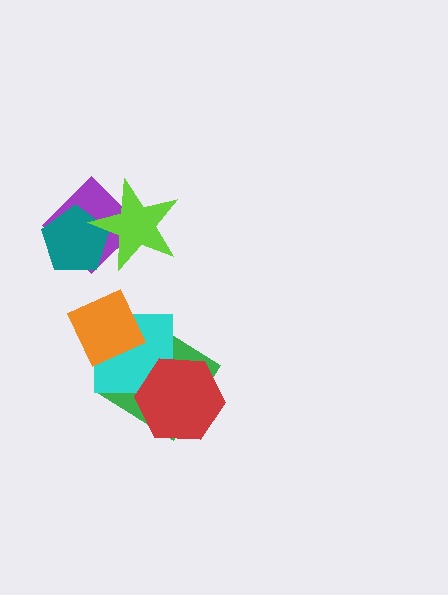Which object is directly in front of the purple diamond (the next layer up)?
The teal pentagon is directly in front of the purple diamond.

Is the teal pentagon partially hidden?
Yes, it is partially covered by another shape.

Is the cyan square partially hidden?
Yes, it is partially covered by another shape.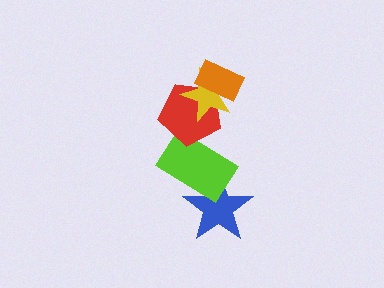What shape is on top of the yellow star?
The orange rectangle is on top of the yellow star.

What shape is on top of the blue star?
The lime rectangle is on top of the blue star.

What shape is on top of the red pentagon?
The yellow star is on top of the red pentagon.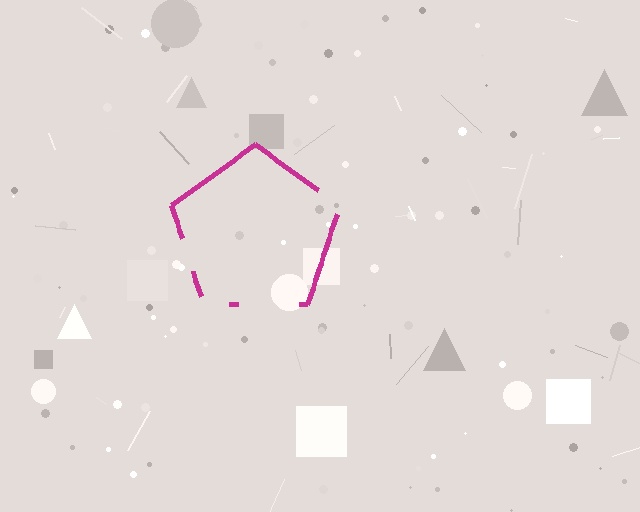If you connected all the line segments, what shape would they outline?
They would outline a pentagon.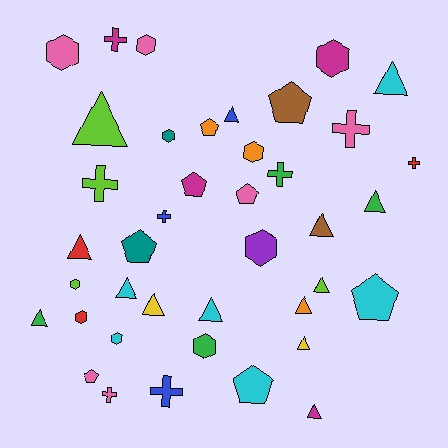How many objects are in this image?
There are 40 objects.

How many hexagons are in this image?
There are 10 hexagons.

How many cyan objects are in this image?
There are 6 cyan objects.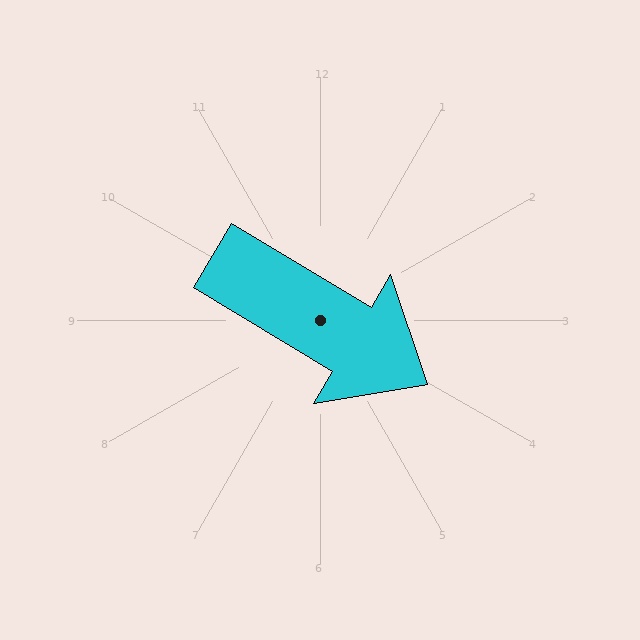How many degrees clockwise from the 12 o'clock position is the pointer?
Approximately 121 degrees.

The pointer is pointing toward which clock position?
Roughly 4 o'clock.